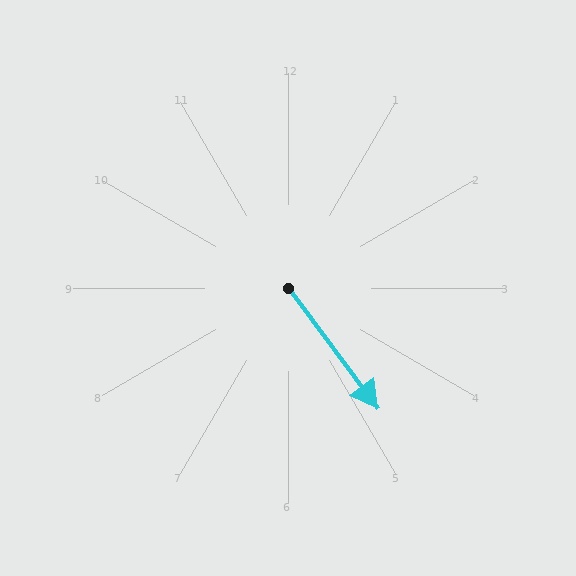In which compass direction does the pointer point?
Southeast.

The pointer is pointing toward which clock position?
Roughly 5 o'clock.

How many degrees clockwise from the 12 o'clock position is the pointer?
Approximately 143 degrees.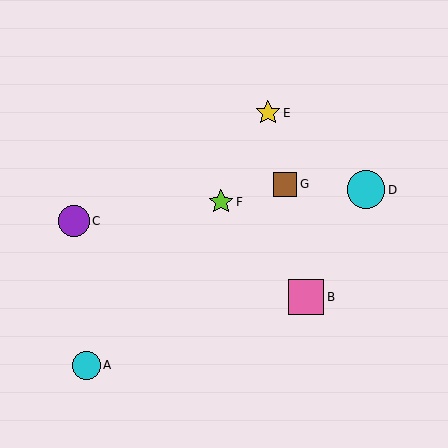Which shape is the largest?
The cyan circle (labeled D) is the largest.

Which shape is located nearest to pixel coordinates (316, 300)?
The pink square (labeled B) at (306, 297) is nearest to that location.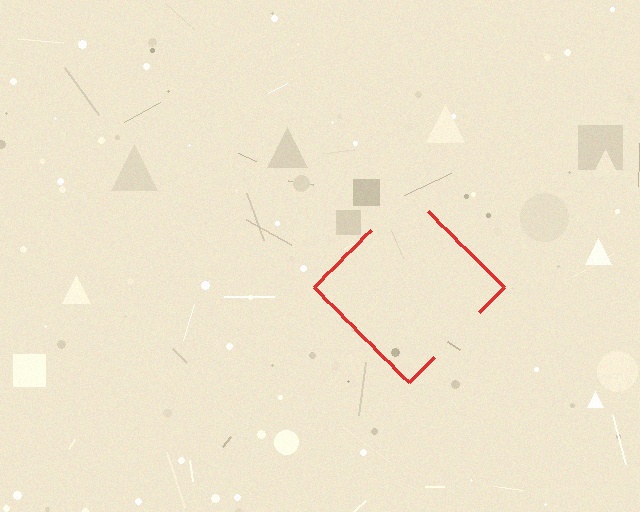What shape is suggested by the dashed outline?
The dashed outline suggests a diamond.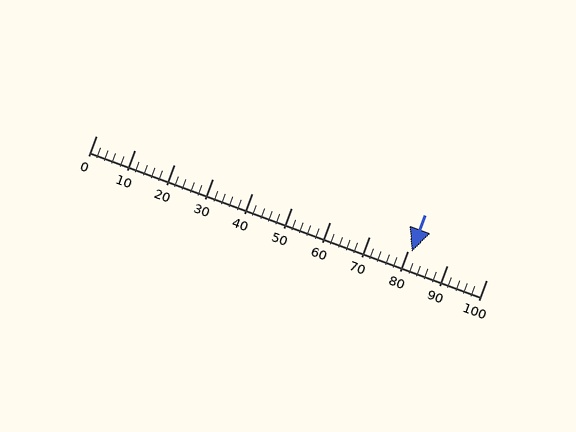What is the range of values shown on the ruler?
The ruler shows values from 0 to 100.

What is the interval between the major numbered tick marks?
The major tick marks are spaced 10 units apart.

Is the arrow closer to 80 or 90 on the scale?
The arrow is closer to 80.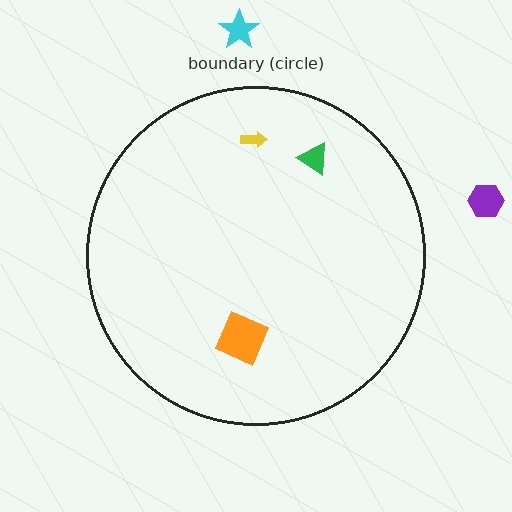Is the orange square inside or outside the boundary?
Inside.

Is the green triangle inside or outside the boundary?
Inside.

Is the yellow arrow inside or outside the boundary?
Inside.